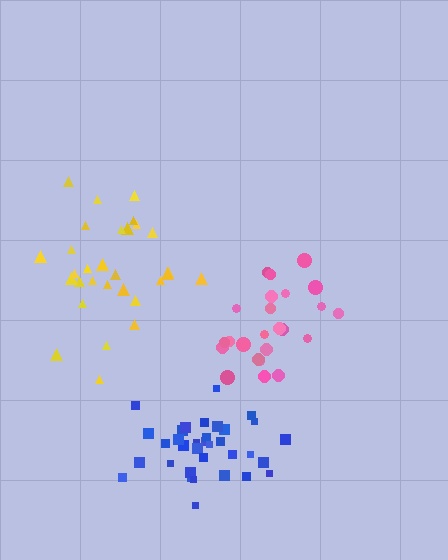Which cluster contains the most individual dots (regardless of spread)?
Blue (34).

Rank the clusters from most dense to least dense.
blue, pink, yellow.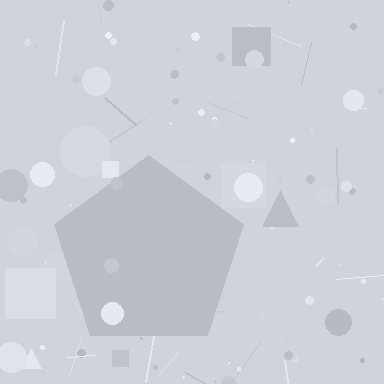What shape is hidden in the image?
A pentagon is hidden in the image.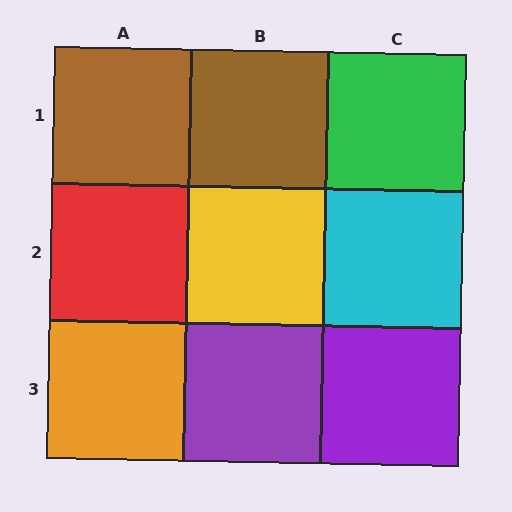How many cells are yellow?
1 cell is yellow.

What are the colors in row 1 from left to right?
Brown, brown, green.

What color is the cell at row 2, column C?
Cyan.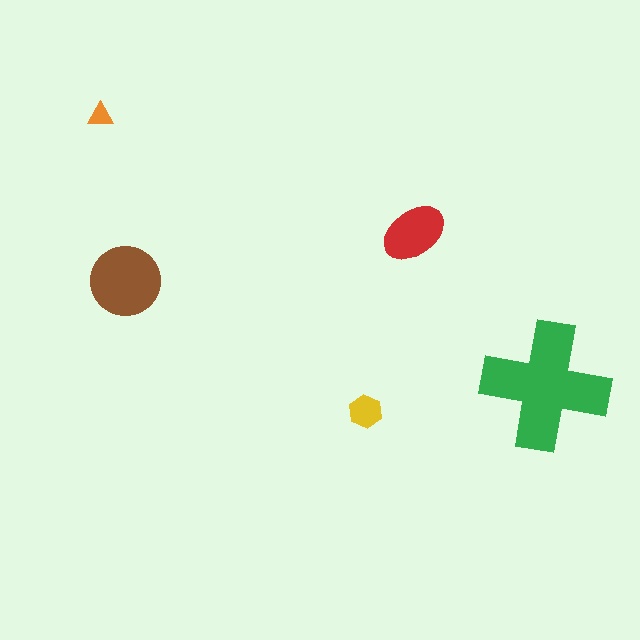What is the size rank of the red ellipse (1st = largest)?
3rd.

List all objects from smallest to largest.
The orange triangle, the yellow hexagon, the red ellipse, the brown circle, the green cross.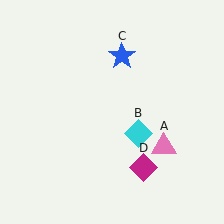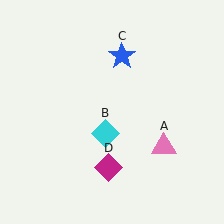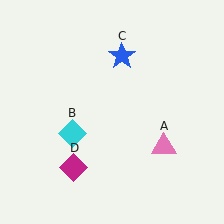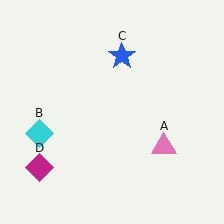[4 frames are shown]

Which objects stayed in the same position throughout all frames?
Pink triangle (object A) and blue star (object C) remained stationary.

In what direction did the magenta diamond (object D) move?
The magenta diamond (object D) moved left.